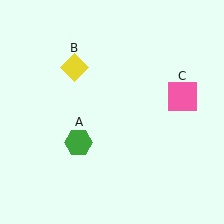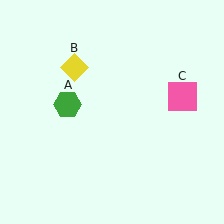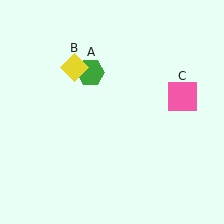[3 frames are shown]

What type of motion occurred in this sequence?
The green hexagon (object A) rotated clockwise around the center of the scene.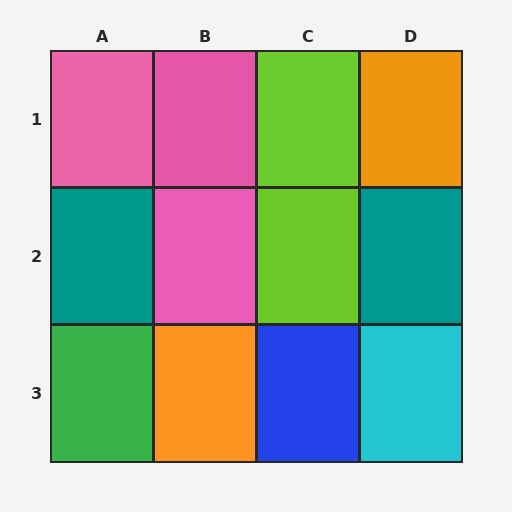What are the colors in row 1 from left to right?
Pink, pink, lime, orange.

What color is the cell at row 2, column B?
Pink.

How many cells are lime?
2 cells are lime.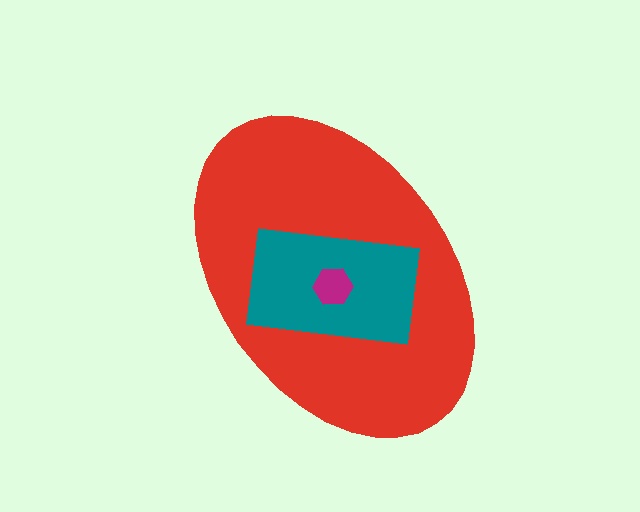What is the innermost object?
The magenta hexagon.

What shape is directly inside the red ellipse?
The teal rectangle.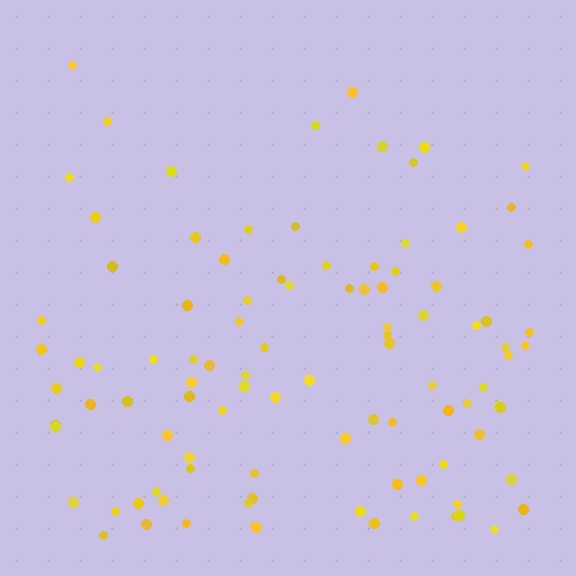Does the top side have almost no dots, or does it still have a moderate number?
Still a moderate number, just noticeably fewer than the bottom.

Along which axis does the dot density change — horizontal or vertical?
Vertical.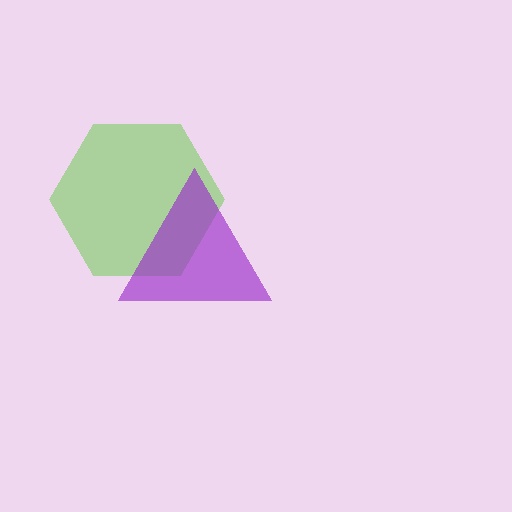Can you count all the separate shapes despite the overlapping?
Yes, there are 2 separate shapes.